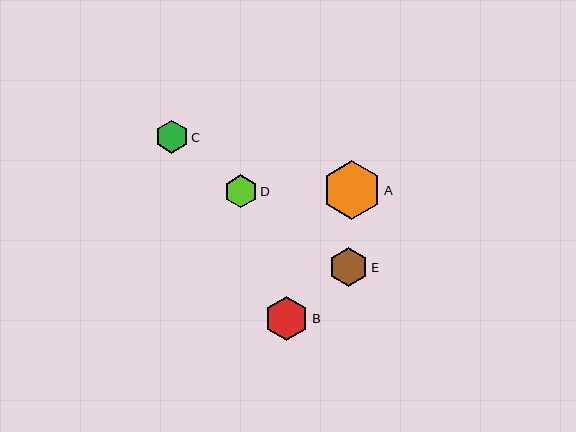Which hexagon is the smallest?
Hexagon D is the smallest with a size of approximately 33 pixels.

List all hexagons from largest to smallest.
From largest to smallest: A, B, E, C, D.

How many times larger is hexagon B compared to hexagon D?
Hexagon B is approximately 1.3 times the size of hexagon D.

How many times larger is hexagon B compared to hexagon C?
Hexagon B is approximately 1.3 times the size of hexagon C.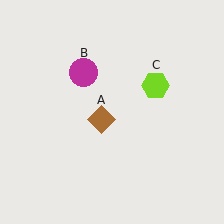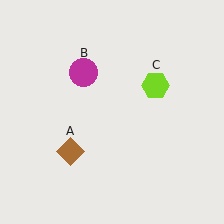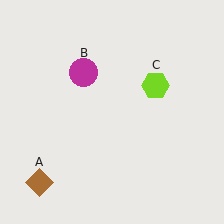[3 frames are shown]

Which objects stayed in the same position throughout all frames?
Magenta circle (object B) and lime hexagon (object C) remained stationary.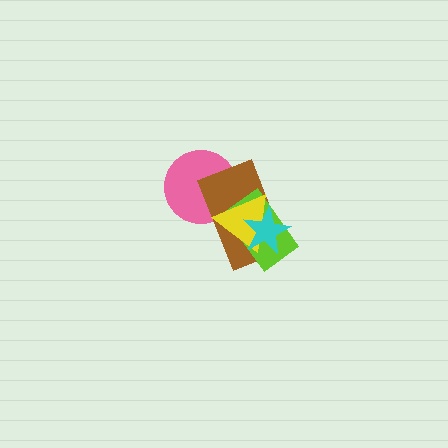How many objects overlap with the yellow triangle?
4 objects overlap with the yellow triangle.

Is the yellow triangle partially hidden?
Yes, it is partially covered by another shape.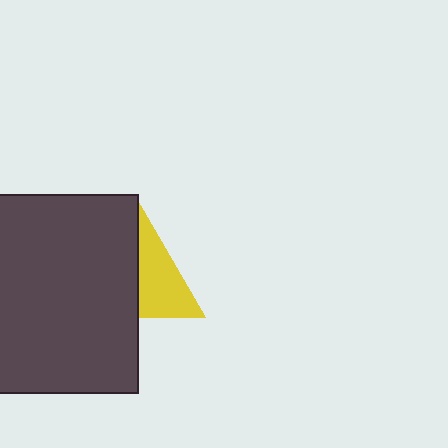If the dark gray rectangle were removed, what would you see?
You would see the complete yellow triangle.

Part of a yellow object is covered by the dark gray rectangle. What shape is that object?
It is a triangle.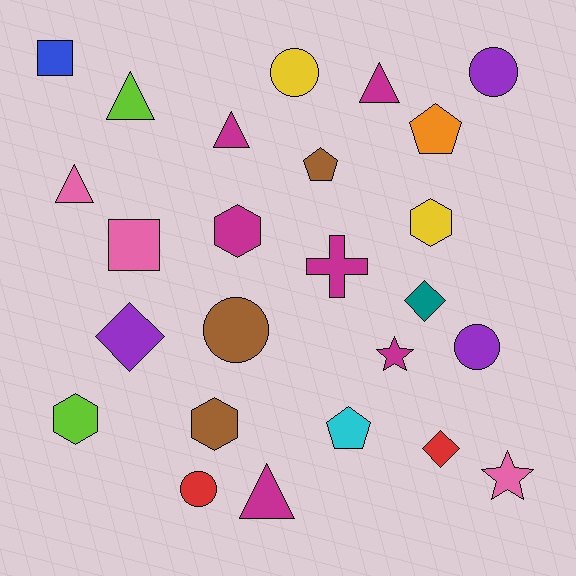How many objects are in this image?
There are 25 objects.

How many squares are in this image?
There are 2 squares.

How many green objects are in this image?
There are no green objects.